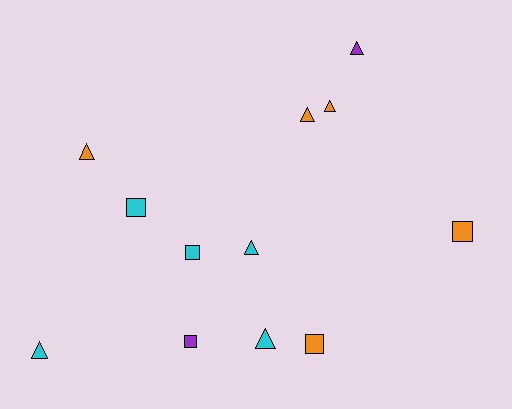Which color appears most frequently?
Cyan, with 5 objects.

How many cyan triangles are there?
There are 3 cyan triangles.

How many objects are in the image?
There are 12 objects.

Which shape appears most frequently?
Triangle, with 7 objects.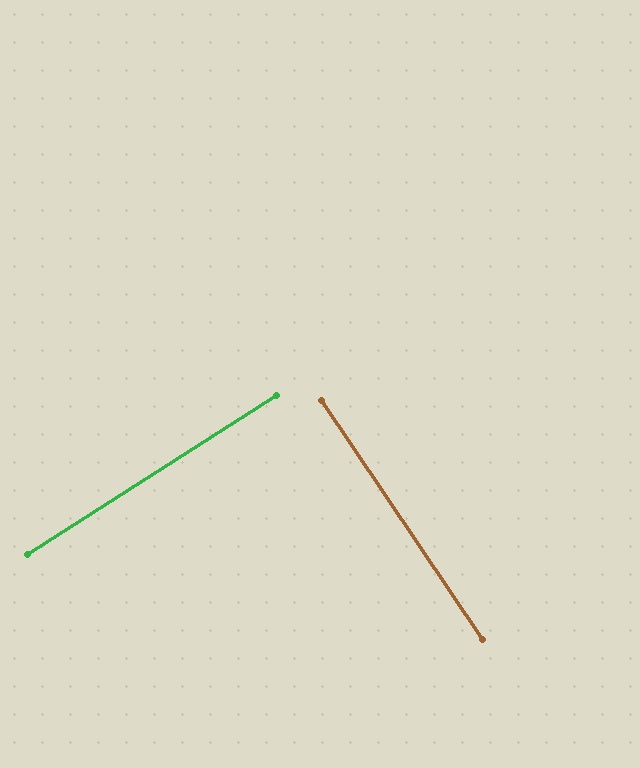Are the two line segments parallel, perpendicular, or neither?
Perpendicular — they meet at approximately 89°.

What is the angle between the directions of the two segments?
Approximately 89 degrees.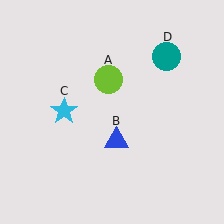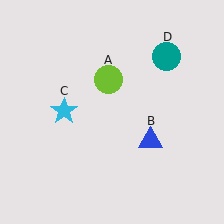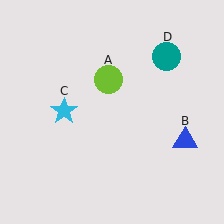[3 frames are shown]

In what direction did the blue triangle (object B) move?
The blue triangle (object B) moved right.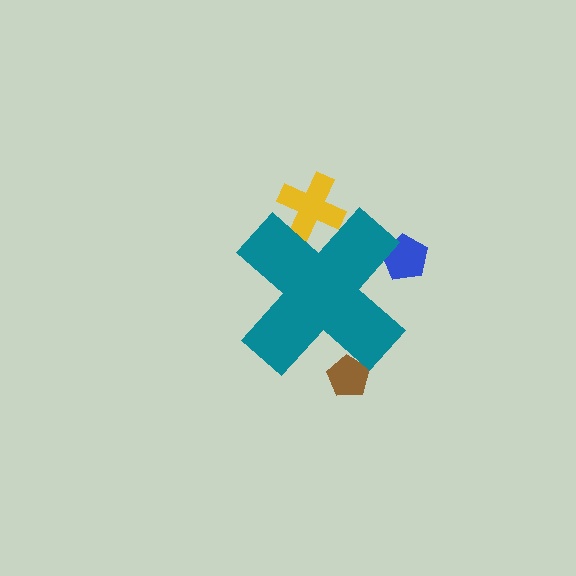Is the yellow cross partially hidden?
Yes, the yellow cross is partially hidden behind the teal cross.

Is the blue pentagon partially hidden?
Yes, the blue pentagon is partially hidden behind the teal cross.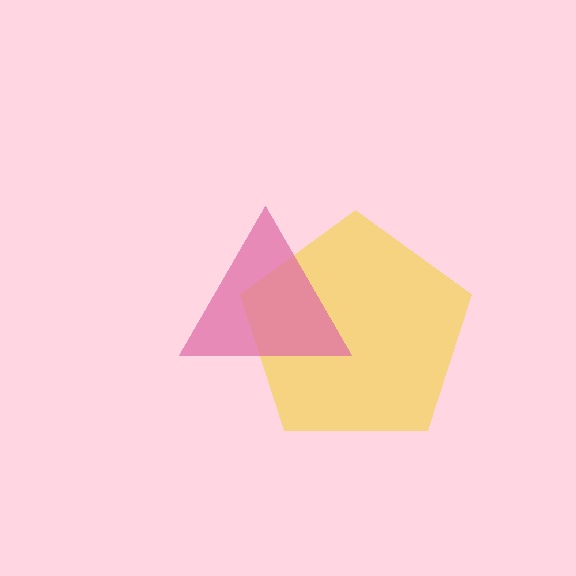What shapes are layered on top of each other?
The layered shapes are: a yellow pentagon, a pink triangle.